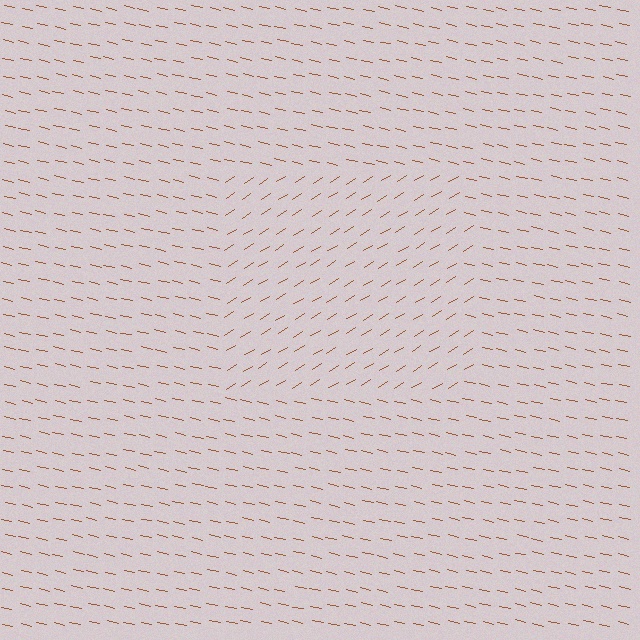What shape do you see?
I see a rectangle.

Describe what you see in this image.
The image is filled with small brown line segments. A rectangle region in the image has lines oriented differently from the surrounding lines, creating a visible texture boundary.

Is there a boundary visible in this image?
Yes, there is a texture boundary formed by a change in line orientation.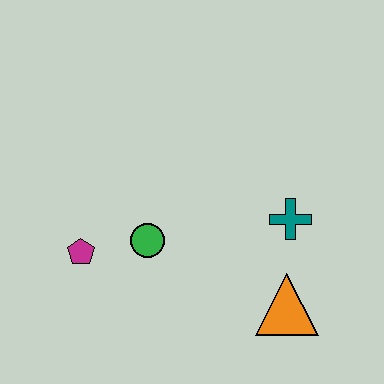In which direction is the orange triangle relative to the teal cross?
The orange triangle is below the teal cross.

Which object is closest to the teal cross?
The orange triangle is closest to the teal cross.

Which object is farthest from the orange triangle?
The magenta pentagon is farthest from the orange triangle.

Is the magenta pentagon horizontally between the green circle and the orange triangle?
No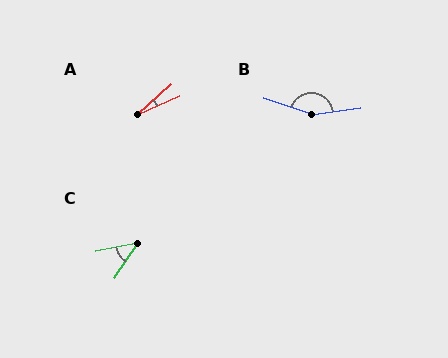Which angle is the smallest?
A, at approximately 19 degrees.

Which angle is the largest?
B, at approximately 153 degrees.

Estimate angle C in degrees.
Approximately 45 degrees.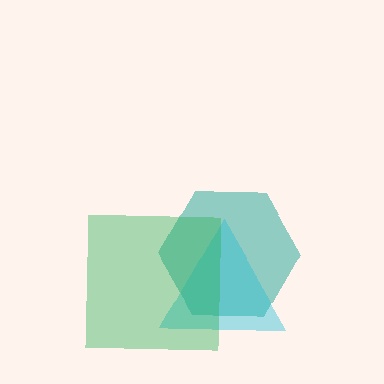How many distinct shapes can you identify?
There are 3 distinct shapes: a teal hexagon, a cyan triangle, a green square.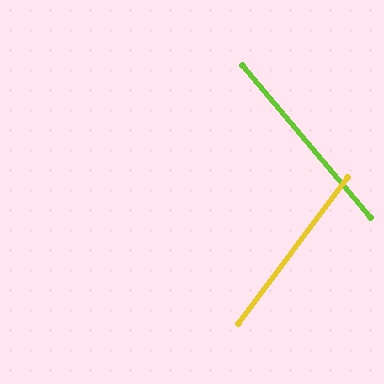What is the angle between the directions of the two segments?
Approximately 77 degrees.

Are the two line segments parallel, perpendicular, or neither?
Neither parallel nor perpendicular — they differ by about 77°.